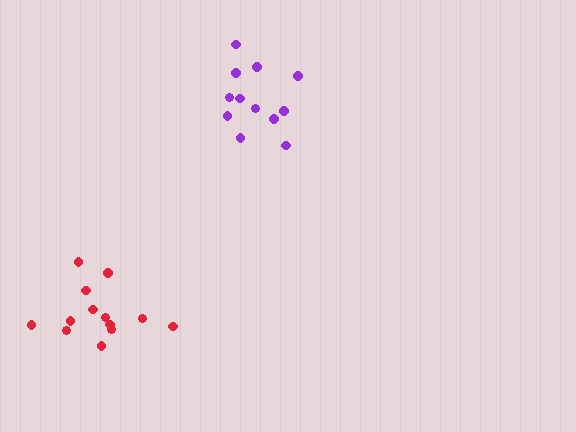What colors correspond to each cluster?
The clusters are colored: red, purple.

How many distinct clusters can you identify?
There are 2 distinct clusters.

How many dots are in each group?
Group 1: 13 dots, Group 2: 12 dots (25 total).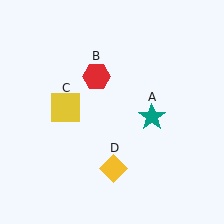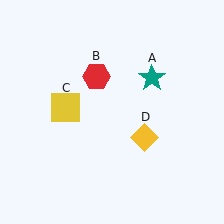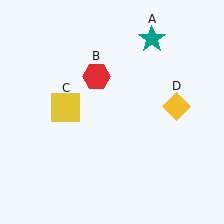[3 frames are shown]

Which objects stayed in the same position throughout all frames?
Red hexagon (object B) and yellow square (object C) remained stationary.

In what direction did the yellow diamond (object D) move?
The yellow diamond (object D) moved up and to the right.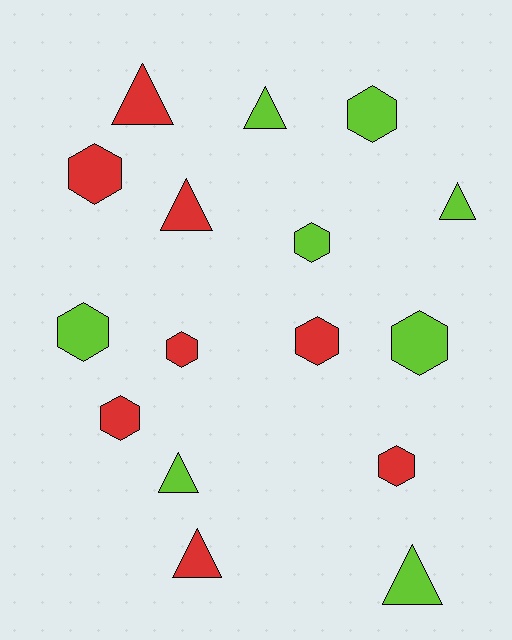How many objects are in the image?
There are 16 objects.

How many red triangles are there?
There are 3 red triangles.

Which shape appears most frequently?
Hexagon, with 9 objects.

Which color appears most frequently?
Red, with 8 objects.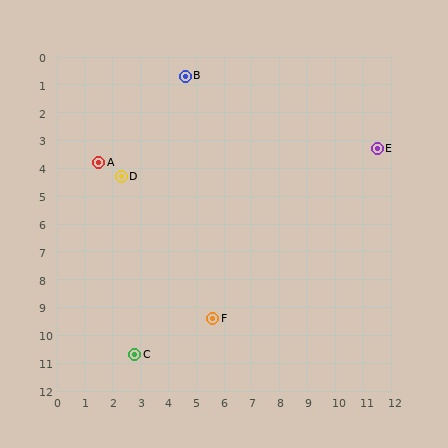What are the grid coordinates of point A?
Point A is at approximately (1.5, 3.8).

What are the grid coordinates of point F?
Point F is at approximately (5.6, 9.4).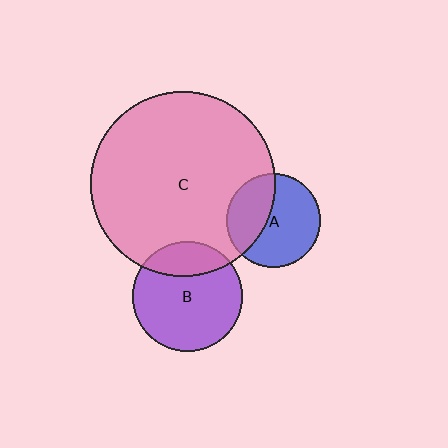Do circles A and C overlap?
Yes.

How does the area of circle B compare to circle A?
Approximately 1.4 times.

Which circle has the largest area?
Circle C (pink).